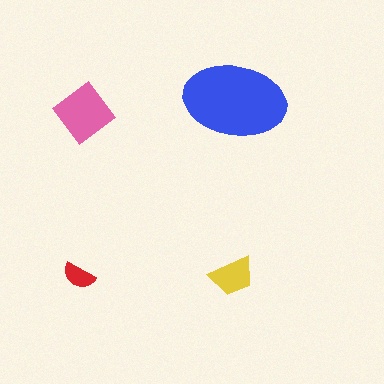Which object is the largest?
The blue ellipse.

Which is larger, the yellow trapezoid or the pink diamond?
The pink diamond.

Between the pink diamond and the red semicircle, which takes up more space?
The pink diamond.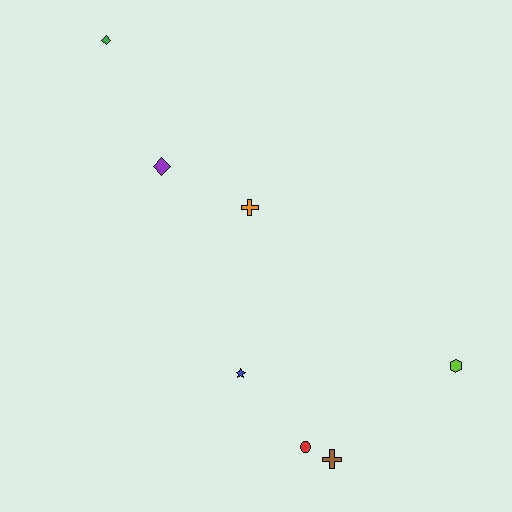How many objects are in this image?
There are 7 objects.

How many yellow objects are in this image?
There are no yellow objects.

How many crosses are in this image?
There are 2 crosses.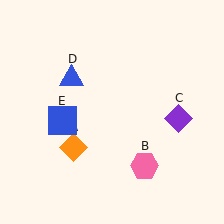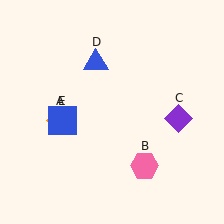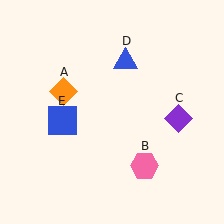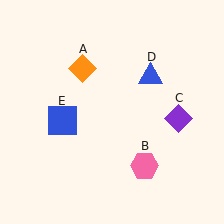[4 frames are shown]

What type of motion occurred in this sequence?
The orange diamond (object A), blue triangle (object D) rotated clockwise around the center of the scene.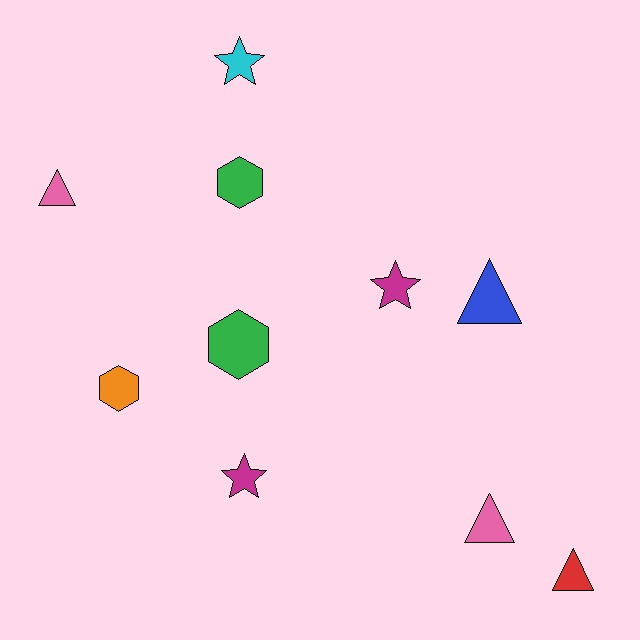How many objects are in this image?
There are 10 objects.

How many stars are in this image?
There are 3 stars.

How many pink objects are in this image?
There are 2 pink objects.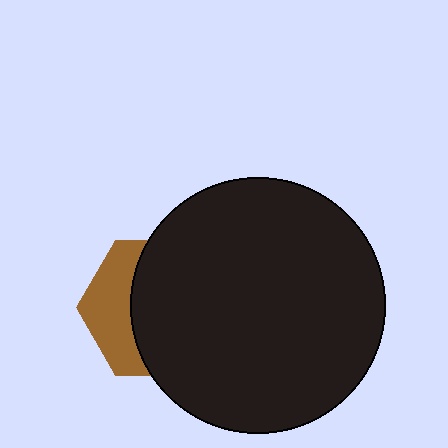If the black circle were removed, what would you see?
You would see the complete brown hexagon.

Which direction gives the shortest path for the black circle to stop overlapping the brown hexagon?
Moving right gives the shortest separation.